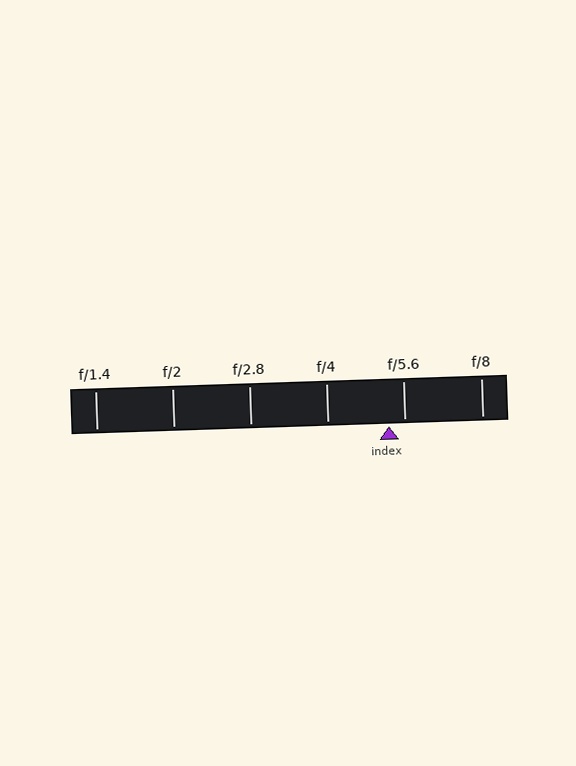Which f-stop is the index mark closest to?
The index mark is closest to f/5.6.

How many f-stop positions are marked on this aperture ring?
There are 6 f-stop positions marked.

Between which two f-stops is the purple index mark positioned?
The index mark is between f/4 and f/5.6.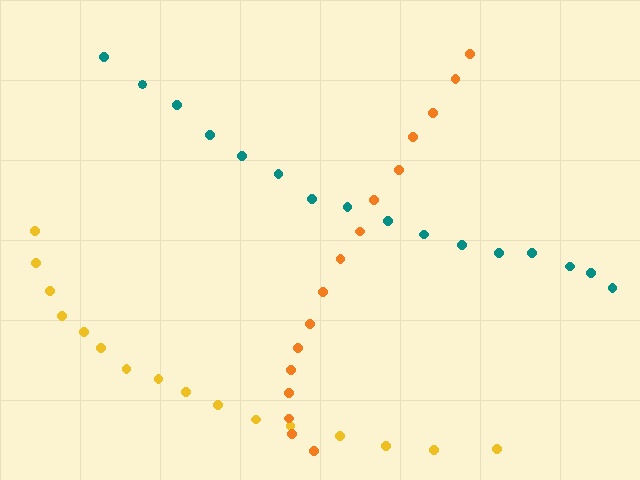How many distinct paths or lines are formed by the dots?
There are 3 distinct paths.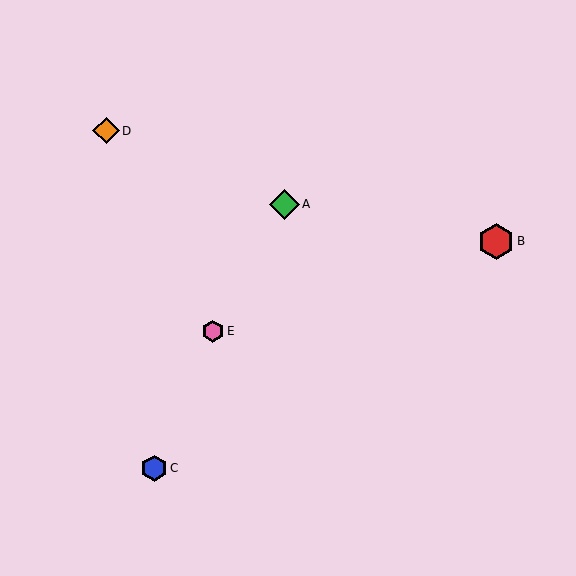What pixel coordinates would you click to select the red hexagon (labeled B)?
Click at (496, 241) to select the red hexagon B.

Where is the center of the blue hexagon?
The center of the blue hexagon is at (154, 468).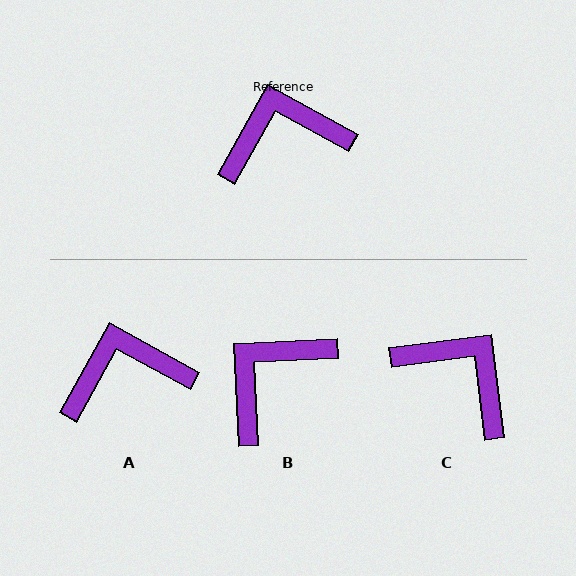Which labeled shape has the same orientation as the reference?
A.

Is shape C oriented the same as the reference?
No, it is off by about 54 degrees.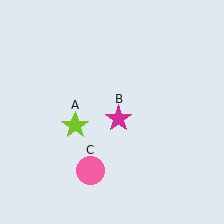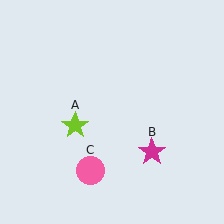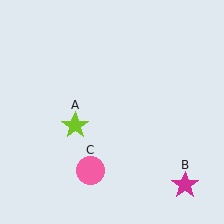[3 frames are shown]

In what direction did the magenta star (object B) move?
The magenta star (object B) moved down and to the right.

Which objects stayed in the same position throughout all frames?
Lime star (object A) and pink circle (object C) remained stationary.